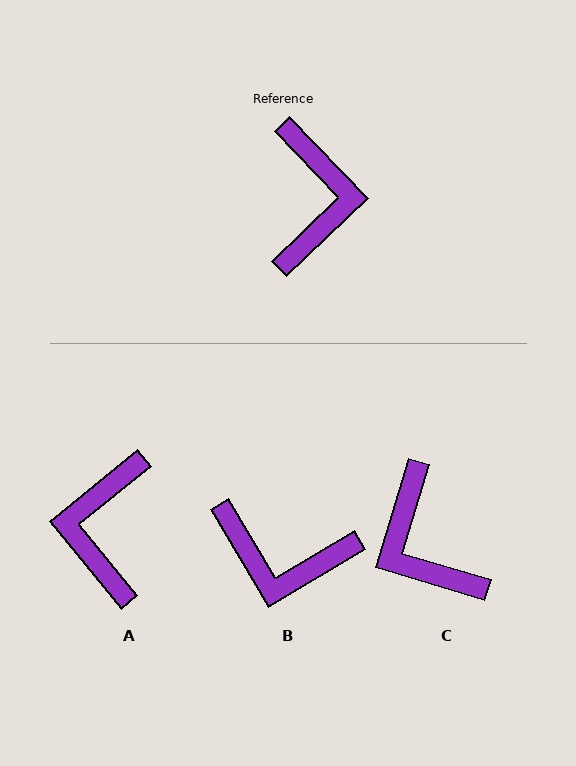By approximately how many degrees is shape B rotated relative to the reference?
Approximately 103 degrees clockwise.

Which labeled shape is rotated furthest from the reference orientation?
A, about 175 degrees away.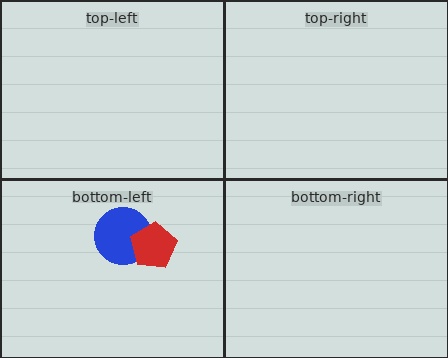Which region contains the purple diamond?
The bottom-left region.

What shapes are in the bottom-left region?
The purple diamond, the blue circle, the red pentagon.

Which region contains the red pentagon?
The bottom-left region.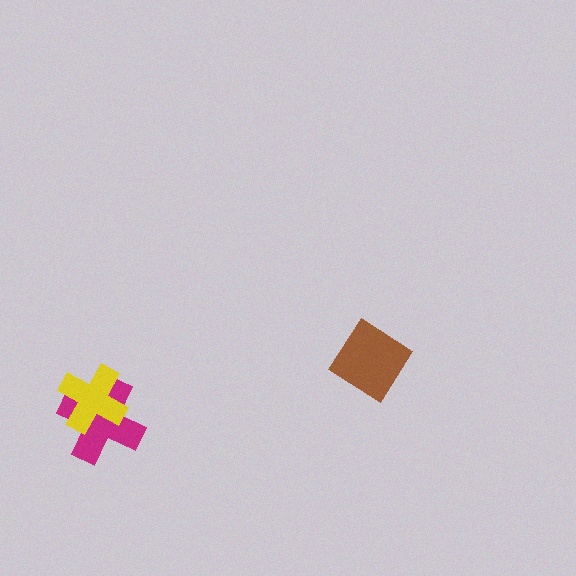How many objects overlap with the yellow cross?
1 object overlaps with the yellow cross.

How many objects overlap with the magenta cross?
1 object overlaps with the magenta cross.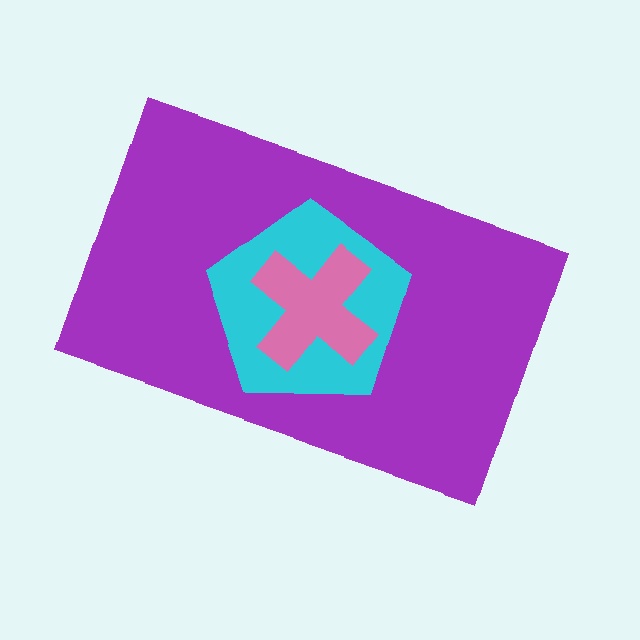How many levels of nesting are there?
3.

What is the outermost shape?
The purple rectangle.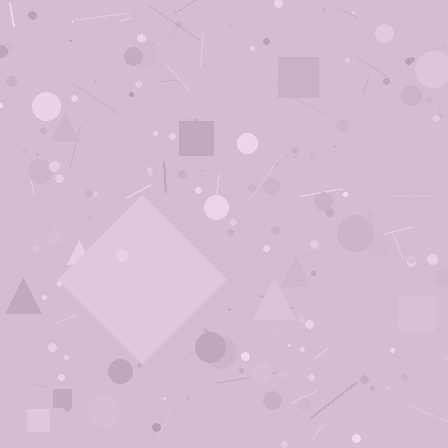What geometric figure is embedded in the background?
A diamond is embedded in the background.